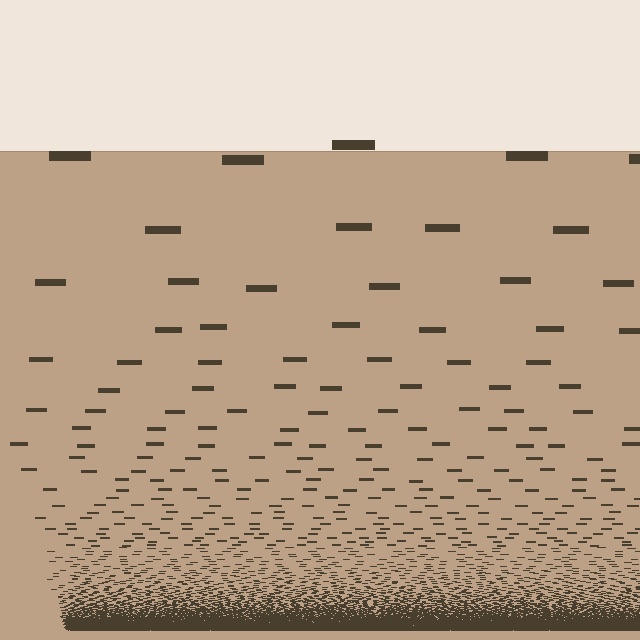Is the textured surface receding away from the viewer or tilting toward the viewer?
The surface appears to tilt toward the viewer. Texture elements get larger and sparser toward the top.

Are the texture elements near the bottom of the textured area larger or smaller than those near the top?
Smaller. The gradient is inverted — elements near the bottom are smaller and denser.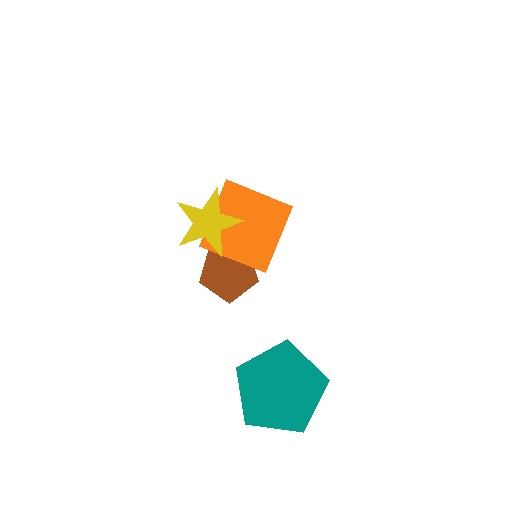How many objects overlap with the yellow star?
2 objects overlap with the yellow star.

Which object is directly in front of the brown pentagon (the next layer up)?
The orange square is directly in front of the brown pentagon.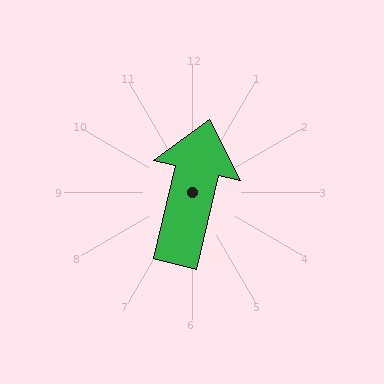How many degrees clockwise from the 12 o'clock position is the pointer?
Approximately 13 degrees.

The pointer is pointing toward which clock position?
Roughly 12 o'clock.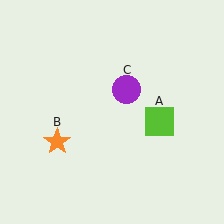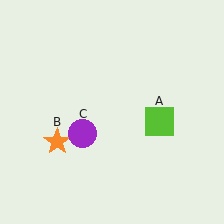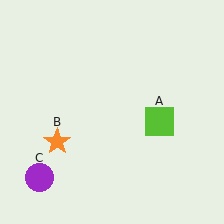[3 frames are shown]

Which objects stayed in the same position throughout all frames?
Lime square (object A) and orange star (object B) remained stationary.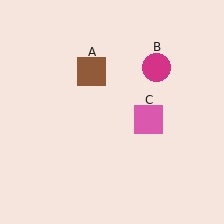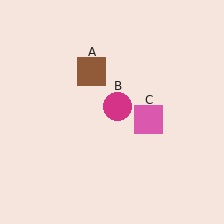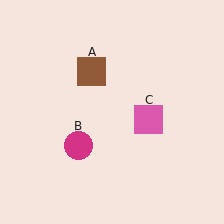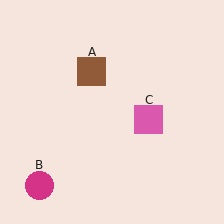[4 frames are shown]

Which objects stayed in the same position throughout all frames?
Brown square (object A) and pink square (object C) remained stationary.